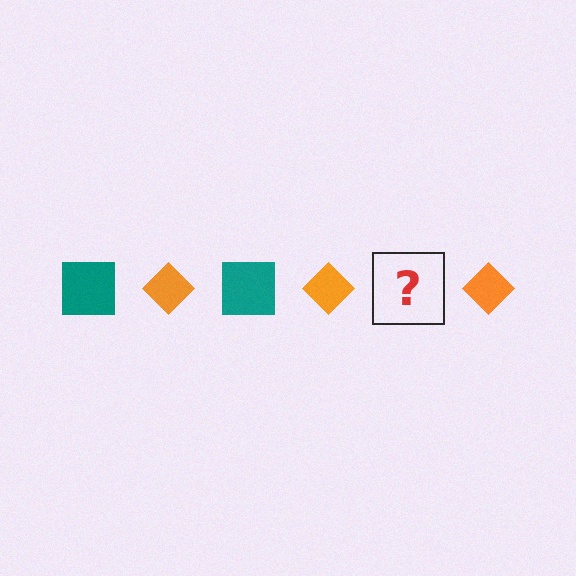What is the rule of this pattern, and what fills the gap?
The rule is that the pattern alternates between teal square and orange diamond. The gap should be filled with a teal square.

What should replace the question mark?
The question mark should be replaced with a teal square.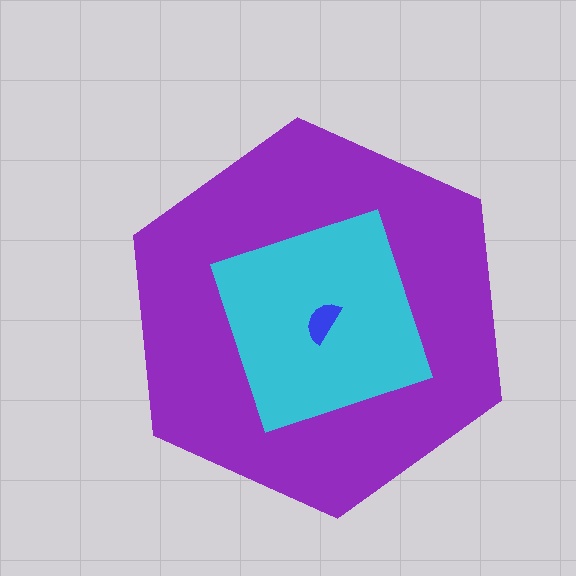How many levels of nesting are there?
3.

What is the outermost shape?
The purple hexagon.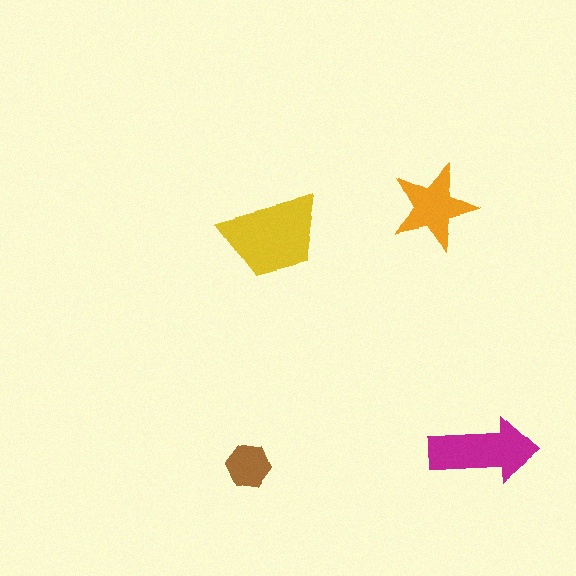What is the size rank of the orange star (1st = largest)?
3rd.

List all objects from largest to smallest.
The yellow trapezoid, the magenta arrow, the orange star, the brown hexagon.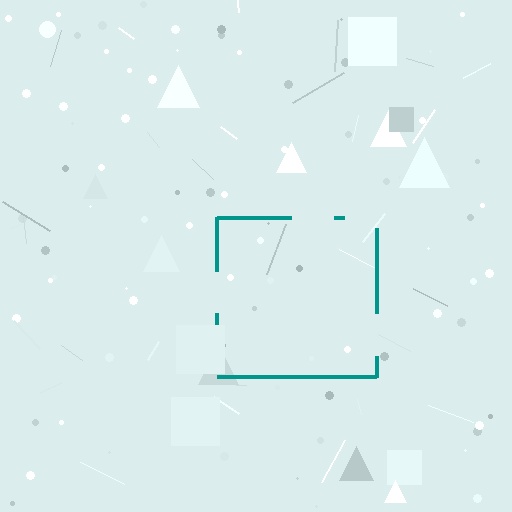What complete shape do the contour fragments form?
The contour fragments form a square.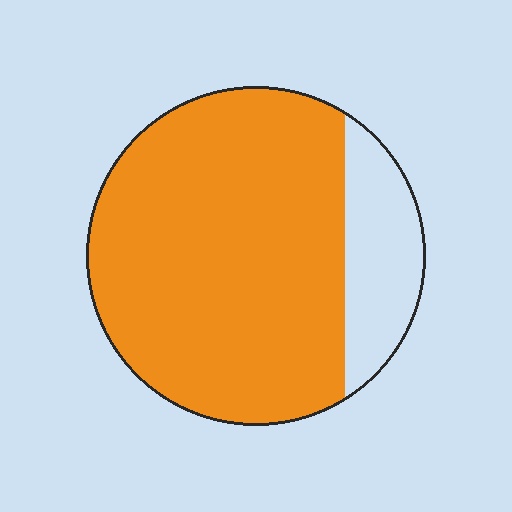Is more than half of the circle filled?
Yes.